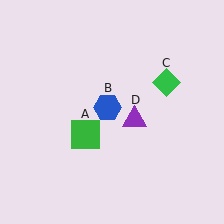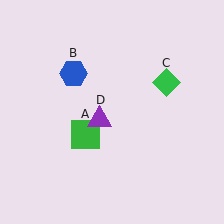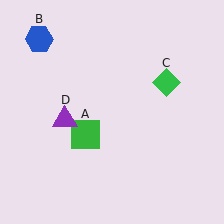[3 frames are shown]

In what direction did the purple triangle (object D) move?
The purple triangle (object D) moved left.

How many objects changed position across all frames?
2 objects changed position: blue hexagon (object B), purple triangle (object D).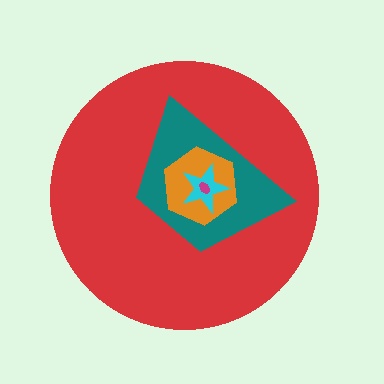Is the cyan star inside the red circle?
Yes.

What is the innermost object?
The magenta ellipse.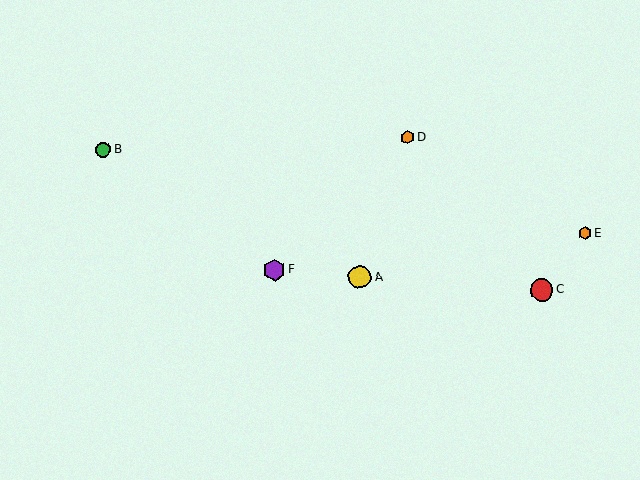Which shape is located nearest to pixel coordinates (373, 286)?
The yellow circle (labeled A) at (360, 277) is nearest to that location.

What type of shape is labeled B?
Shape B is a green circle.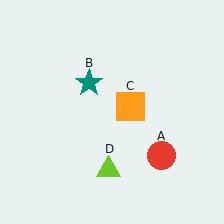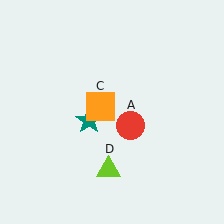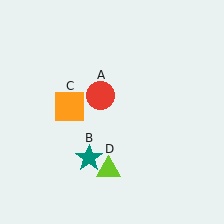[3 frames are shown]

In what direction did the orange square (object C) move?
The orange square (object C) moved left.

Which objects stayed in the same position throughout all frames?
Lime triangle (object D) remained stationary.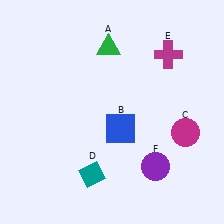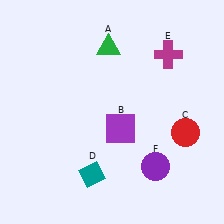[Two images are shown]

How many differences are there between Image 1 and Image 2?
There are 2 differences between the two images.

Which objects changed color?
B changed from blue to purple. C changed from magenta to red.